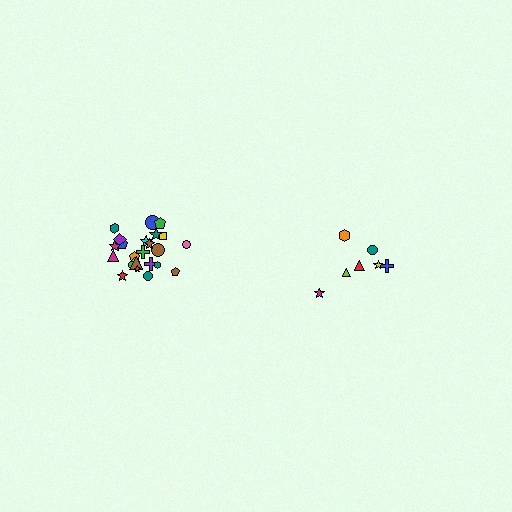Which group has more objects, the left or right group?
The left group.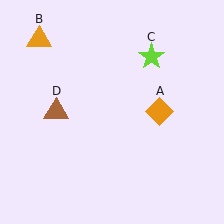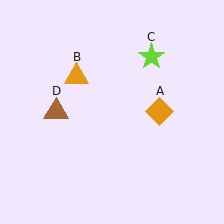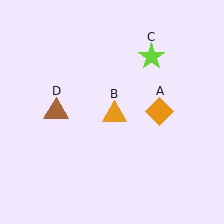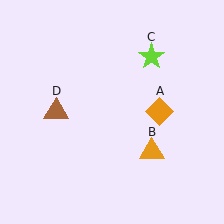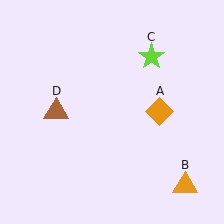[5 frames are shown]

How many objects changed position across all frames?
1 object changed position: orange triangle (object B).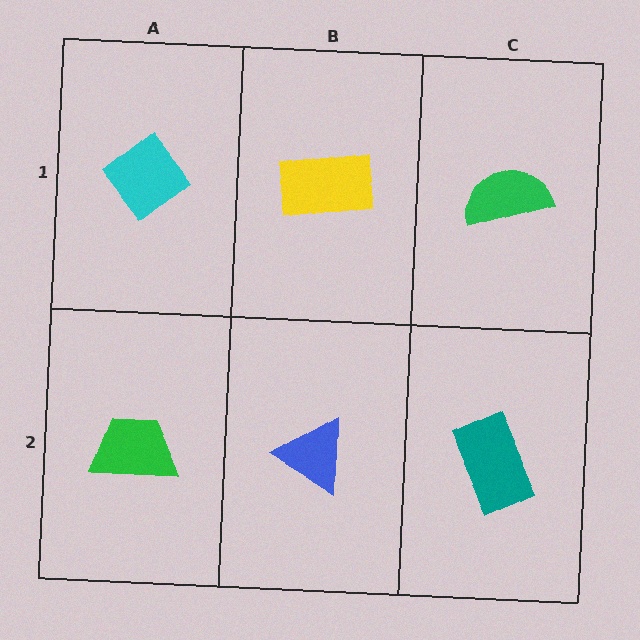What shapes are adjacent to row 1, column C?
A teal rectangle (row 2, column C), a yellow rectangle (row 1, column B).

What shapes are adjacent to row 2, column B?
A yellow rectangle (row 1, column B), a green trapezoid (row 2, column A), a teal rectangle (row 2, column C).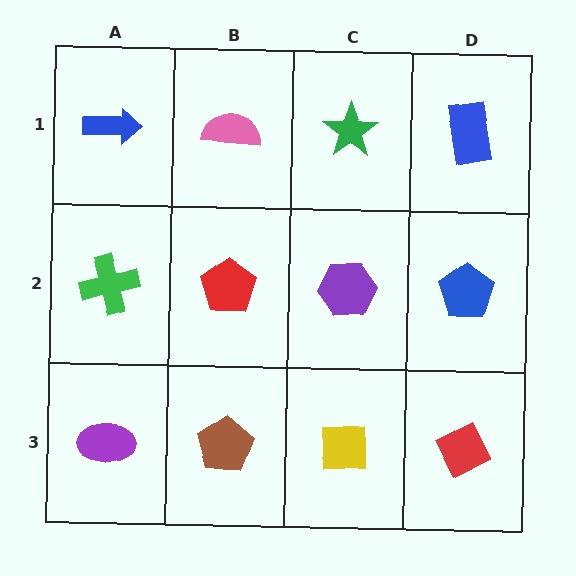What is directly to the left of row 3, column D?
A yellow square.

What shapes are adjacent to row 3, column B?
A red pentagon (row 2, column B), a purple ellipse (row 3, column A), a yellow square (row 3, column C).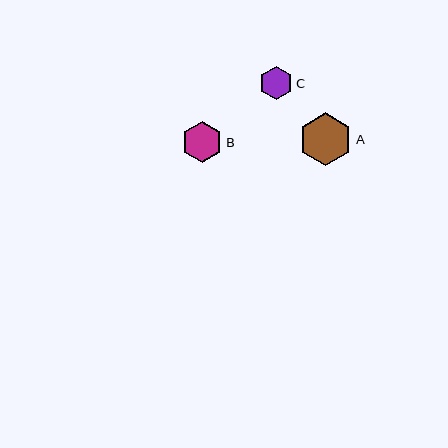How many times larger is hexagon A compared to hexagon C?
Hexagon A is approximately 1.6 times the size of hexagon C.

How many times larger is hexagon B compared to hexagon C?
Hexagon B is approximately 1.2 times the size of hexagon C.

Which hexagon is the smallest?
Hexagon C is the smallest with a size of approximately 33 pixels.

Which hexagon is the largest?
Hexagon A is the largest with a size of approximately 53 pixels.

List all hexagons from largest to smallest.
From largest to smallest: A, B, C.